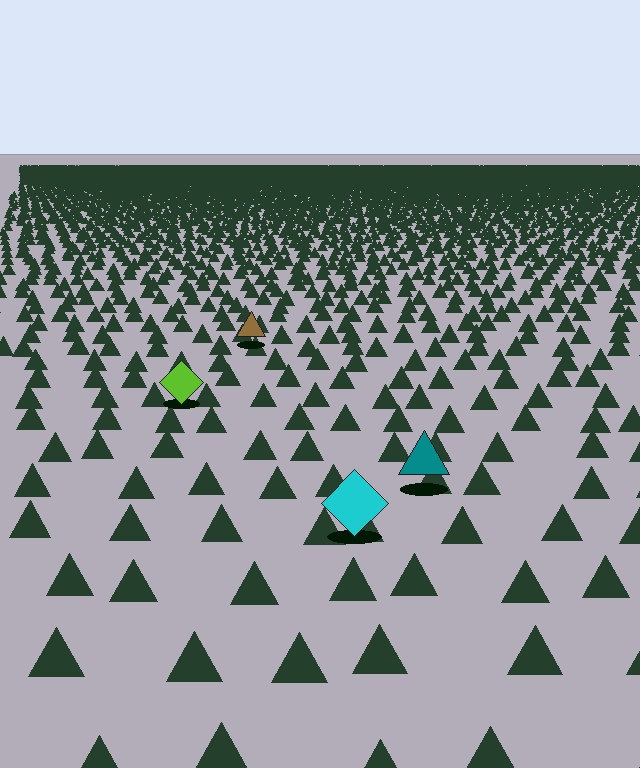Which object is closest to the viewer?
The cyan diamond is closest. The texture marks near it are larger and more spread out.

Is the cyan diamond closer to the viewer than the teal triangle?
Yes. The cyan diamond is closer — you can tell from the texture gradient: the ground texture is coarser near it.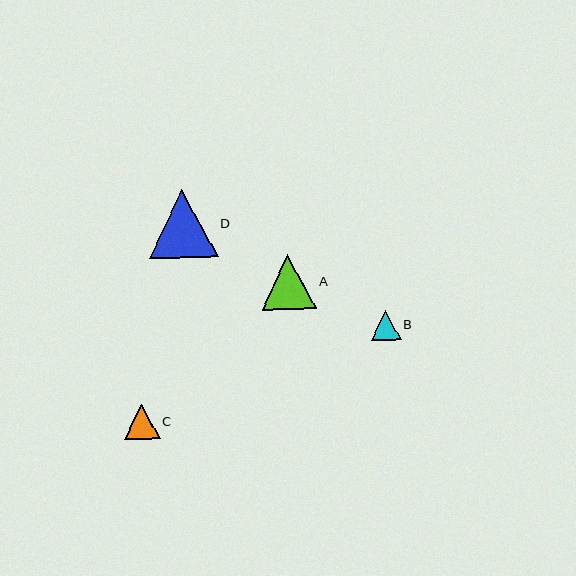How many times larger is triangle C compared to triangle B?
Triangle C is approximately 1.2 times the size of triangle B.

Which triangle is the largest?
Triangle D is the largest with a size of approximately 69 pixels.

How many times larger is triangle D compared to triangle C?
Triangle D is approximately 1.9 times the size of triangle C.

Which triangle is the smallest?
Triangle B is the smallest with a size of approximately 30 pixels.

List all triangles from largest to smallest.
From largest to smallest: D, A, C, B.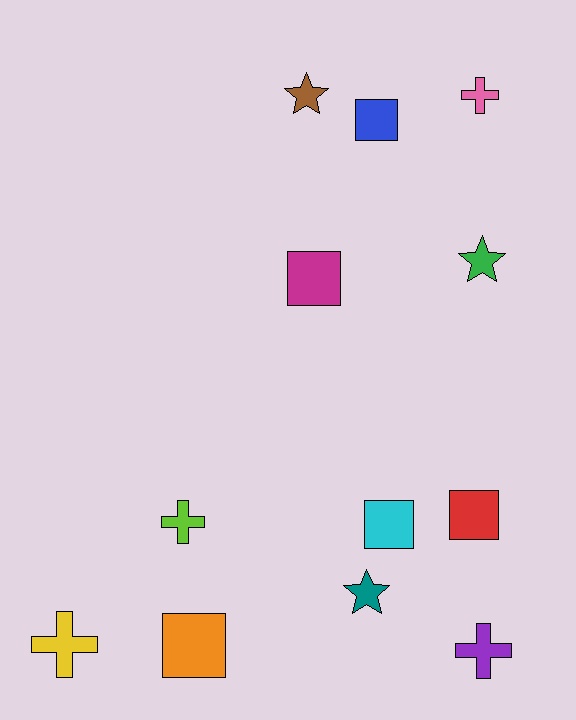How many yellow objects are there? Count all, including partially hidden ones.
There is 1 yellow object.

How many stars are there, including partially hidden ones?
There are 3 stars.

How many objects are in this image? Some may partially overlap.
There are 12 objects.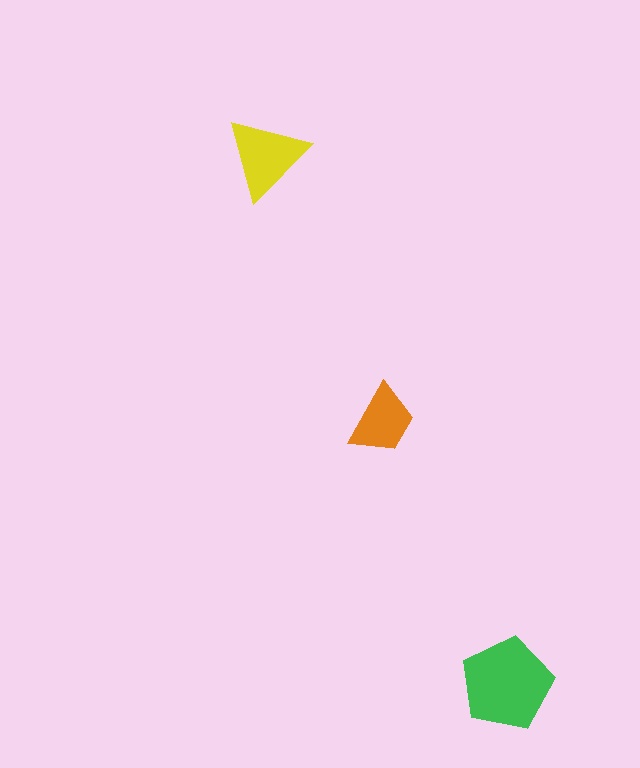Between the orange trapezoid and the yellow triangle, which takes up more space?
The yellow triangle.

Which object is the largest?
The green pentagon.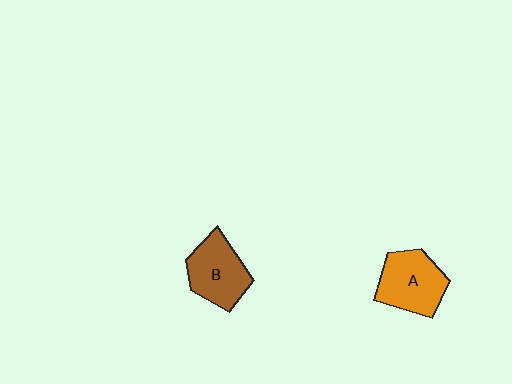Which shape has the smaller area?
Shape B (brown).